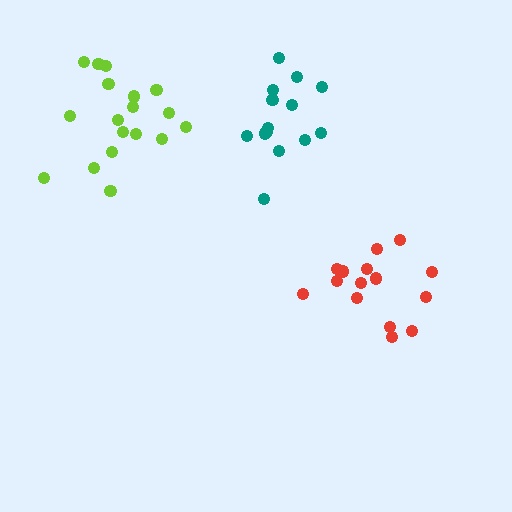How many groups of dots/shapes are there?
There are 3 groups.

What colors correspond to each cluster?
The clusters are colored: teal, red, lime.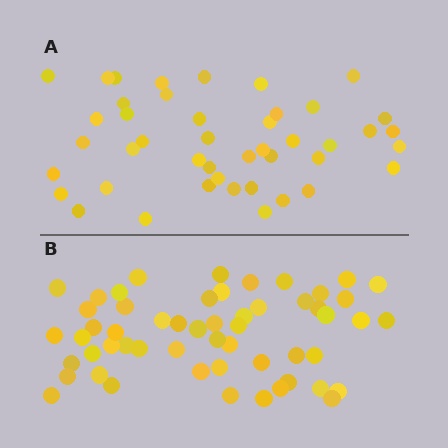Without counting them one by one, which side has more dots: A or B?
Region B (the bottom region) has more dots.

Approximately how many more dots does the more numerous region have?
Region B has roughly 12 or so more dots than region A.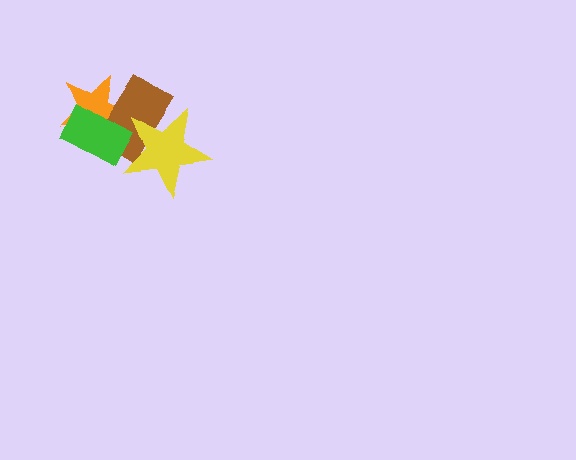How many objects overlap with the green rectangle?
2 objects overlap with the green rectangle.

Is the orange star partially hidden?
Yes, it is partially covered by another shape.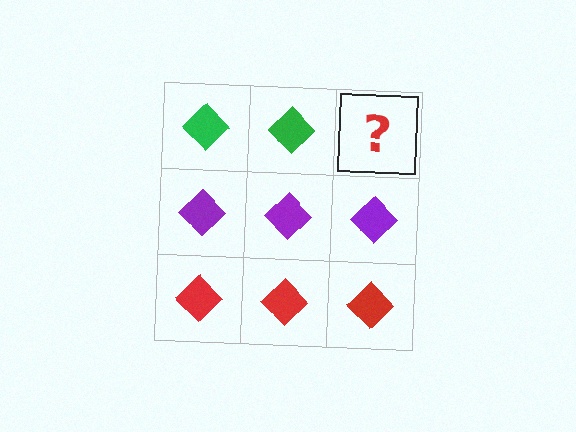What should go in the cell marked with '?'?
The missing cell should contain a green diamond.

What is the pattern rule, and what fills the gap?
The rule is that each row has a consistent color. The gap should be filled with a green diamond.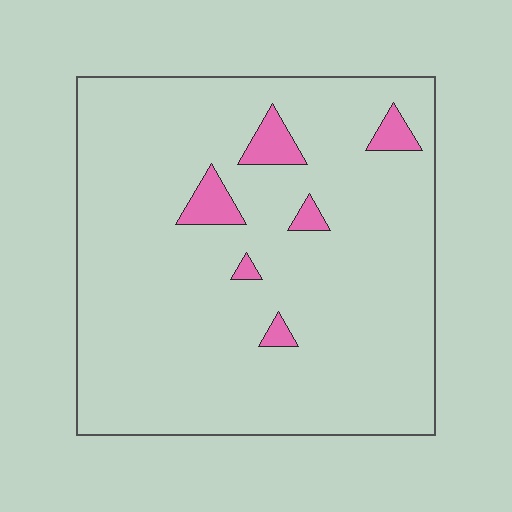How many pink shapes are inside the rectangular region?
6.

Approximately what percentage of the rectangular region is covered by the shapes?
Approximately 5%.